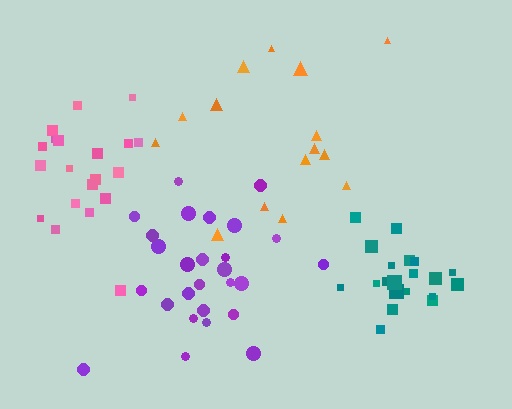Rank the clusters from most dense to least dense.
teal, pink, purple, orange.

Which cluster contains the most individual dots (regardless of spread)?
Purple (27).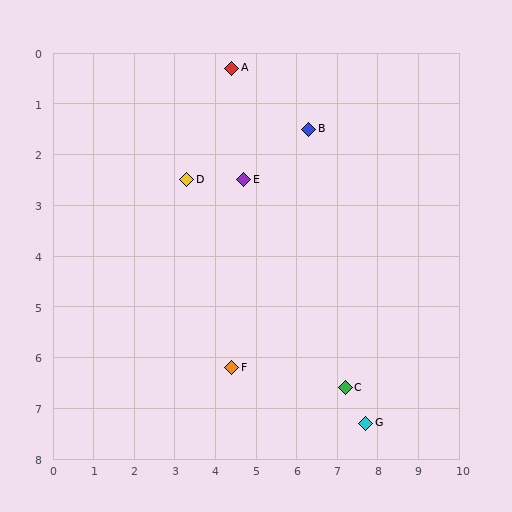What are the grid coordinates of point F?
Point F is at approximately (4.4, 6.2).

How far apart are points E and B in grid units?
Points E and B are about 1.9 grid units apart.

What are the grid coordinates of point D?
Point D is at approximately (3.3, 2.5).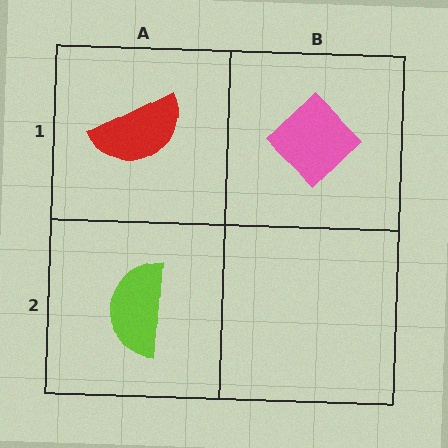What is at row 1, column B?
A pink diamond.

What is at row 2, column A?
A lime semicircle.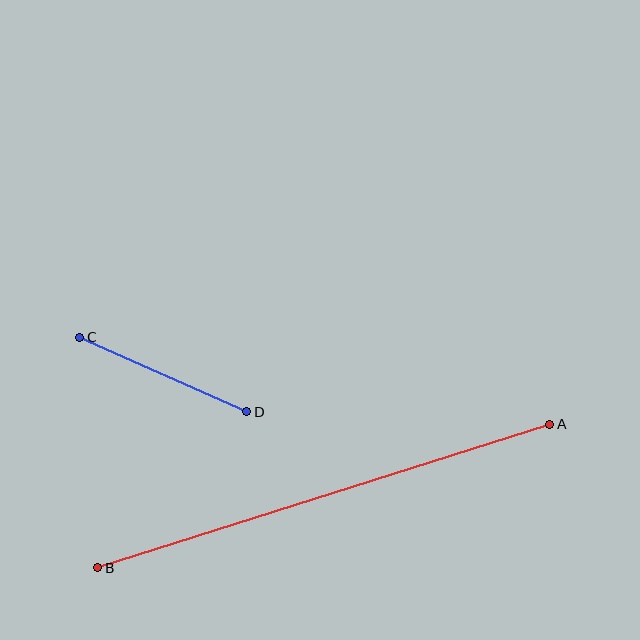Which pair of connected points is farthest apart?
Points A and B are farthest apart.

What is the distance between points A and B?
The distance is approximately 474 pixels.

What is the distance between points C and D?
The distance is approximately 183 pixels.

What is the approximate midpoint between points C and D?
The midpoint is at approximately (163, 374) pixels.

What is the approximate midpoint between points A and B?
The midpoint is at approximately (324, 496) pixels.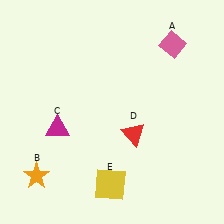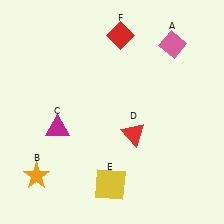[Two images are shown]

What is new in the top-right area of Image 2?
A red diamond (F) was added in the top-right area of Image 2.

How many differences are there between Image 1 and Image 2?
There is 1 difference between the two images.